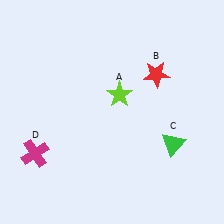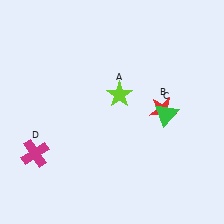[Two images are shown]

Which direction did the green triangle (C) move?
The green triangle (C) moved up.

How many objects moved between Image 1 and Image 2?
2 objects moved between the two images.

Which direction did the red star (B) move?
The red star (B) moved down.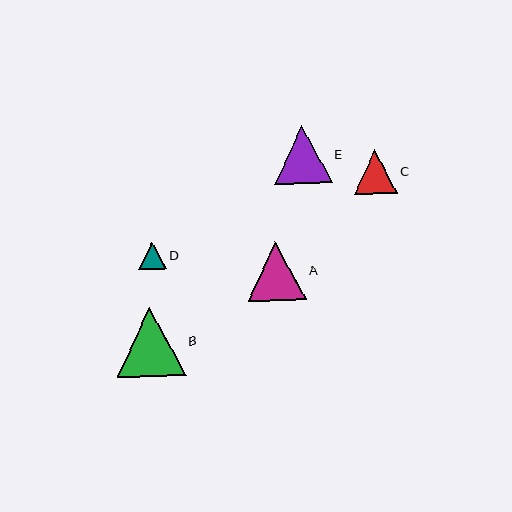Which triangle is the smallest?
Triangle D is the smallest with a size of approximately 28 pixels.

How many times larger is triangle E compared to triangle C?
Triangle E is approximately 1.3 times the size of triangle C.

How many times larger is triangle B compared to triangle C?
Triangle B is approximately 1.6 times the size of triangle C.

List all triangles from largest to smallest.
From largest to smallest: B, A, E, C, D.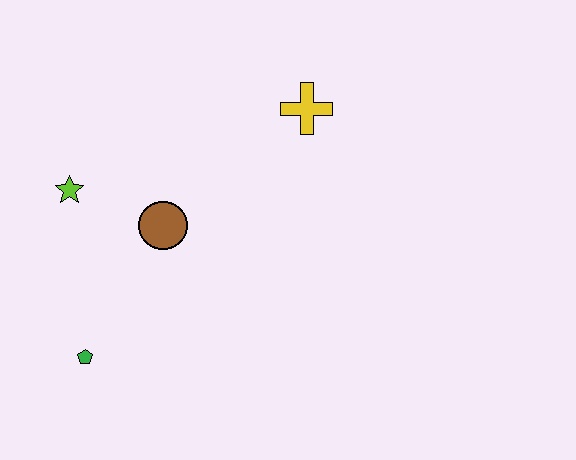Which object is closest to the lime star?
The brown circle is closest to the lime star.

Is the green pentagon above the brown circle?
No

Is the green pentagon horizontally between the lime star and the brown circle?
Yes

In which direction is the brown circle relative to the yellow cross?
The brown circle is to the left of the yellow cross.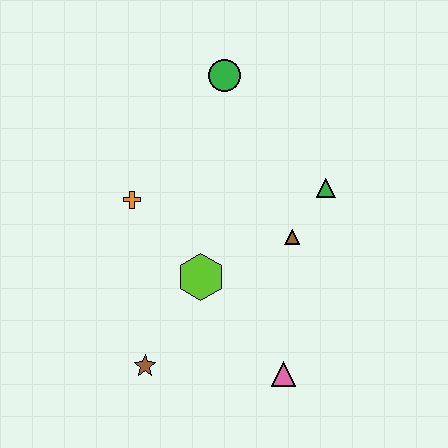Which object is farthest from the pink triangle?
The green circle is farthest from the pink triangle.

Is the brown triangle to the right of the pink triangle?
Yes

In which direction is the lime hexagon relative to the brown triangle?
The lime hexagon is to the left of the brown triangle.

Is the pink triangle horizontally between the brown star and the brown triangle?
Yes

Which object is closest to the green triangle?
The brown triangle is closest to the green triangle.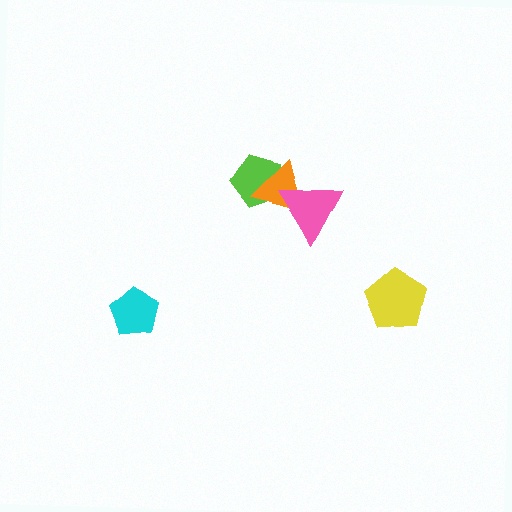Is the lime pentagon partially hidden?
Yes, it is partially covered by another shape.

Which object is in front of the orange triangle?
The pink triangle is in front of the orange triangle.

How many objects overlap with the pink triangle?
1 object overlaps with the pink triangle.